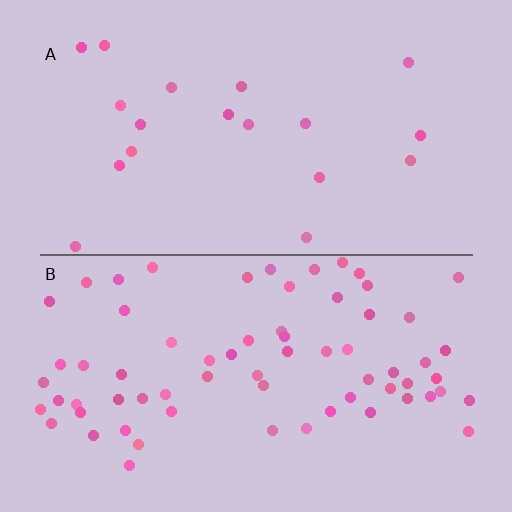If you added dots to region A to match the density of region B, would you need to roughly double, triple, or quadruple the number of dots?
Approximately quadruple.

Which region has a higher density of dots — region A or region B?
B (the bottom).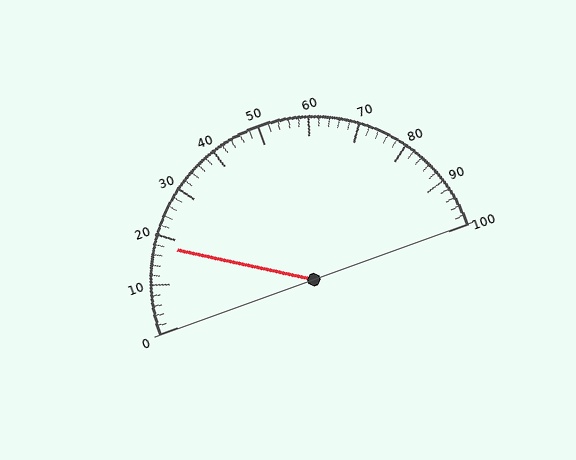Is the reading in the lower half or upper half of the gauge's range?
The reading is in the lower half of the range (0 to 100).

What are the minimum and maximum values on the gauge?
The gauge ranges from 0 to 100.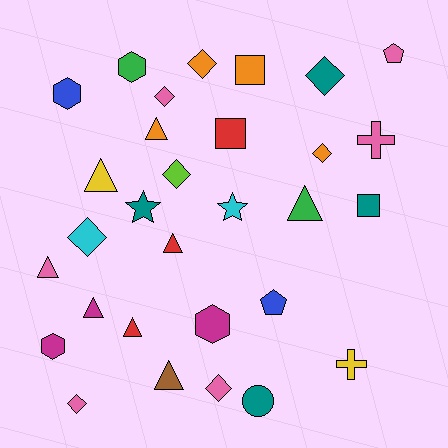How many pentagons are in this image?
There are 2 pentagons.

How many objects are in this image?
There are 30 objects.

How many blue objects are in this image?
There are 2 blue objects.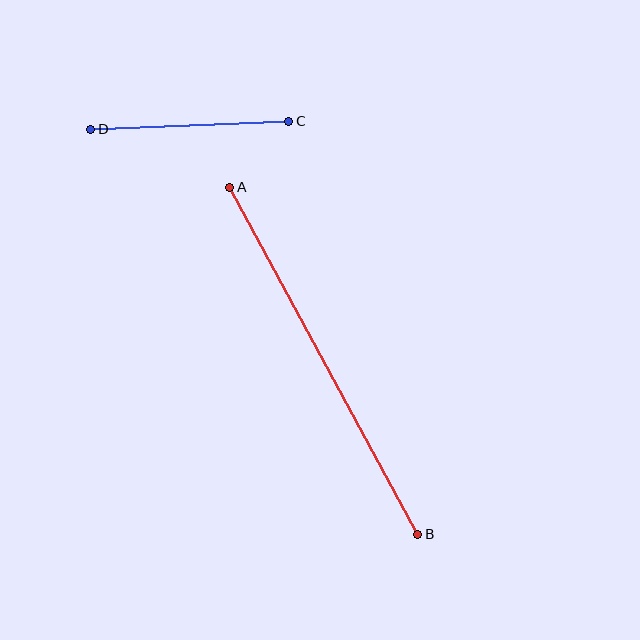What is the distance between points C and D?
The distance is approximately 198 pixels.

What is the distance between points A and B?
The distance is approximately 395 pixels.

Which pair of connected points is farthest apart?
Points A and B are farthest apart.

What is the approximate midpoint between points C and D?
The midpoint is at approximately (190, 125) pixels.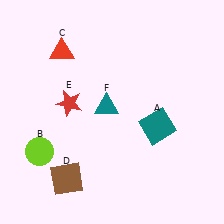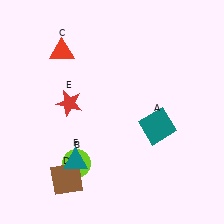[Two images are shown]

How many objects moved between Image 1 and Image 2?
2 objects moved between the two images.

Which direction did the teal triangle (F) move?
The teal triangle (F) moved down.